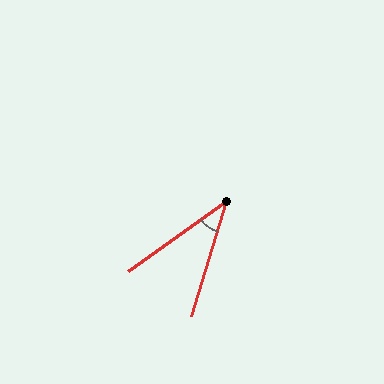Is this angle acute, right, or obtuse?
It is acute.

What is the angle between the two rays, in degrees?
Approximately 37 degrees.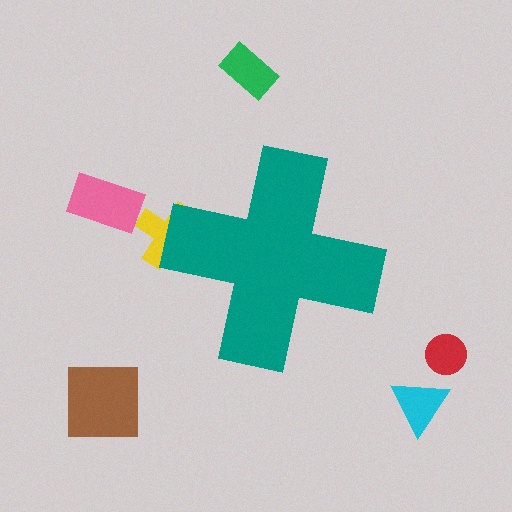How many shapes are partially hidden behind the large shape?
1 shape is partially hidden.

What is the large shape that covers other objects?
A teal cross.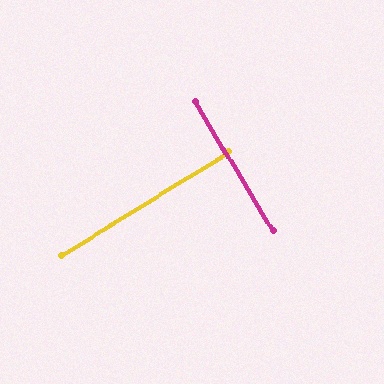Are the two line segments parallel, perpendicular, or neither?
Perpendicular — they meet at approximately 89°.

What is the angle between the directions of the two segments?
Approximately 89 degrees.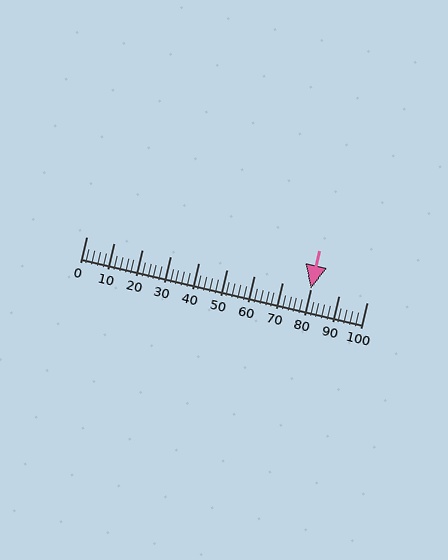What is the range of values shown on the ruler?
The ruler shows values from 0 to 100.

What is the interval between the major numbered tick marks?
The major tick marks are spaced 10 units apart.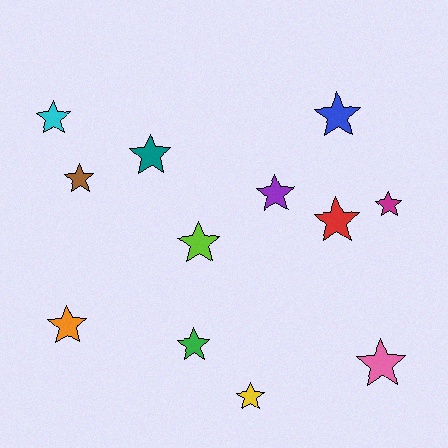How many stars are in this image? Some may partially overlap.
There are 12 stars.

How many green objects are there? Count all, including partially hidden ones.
There is 1 green object.